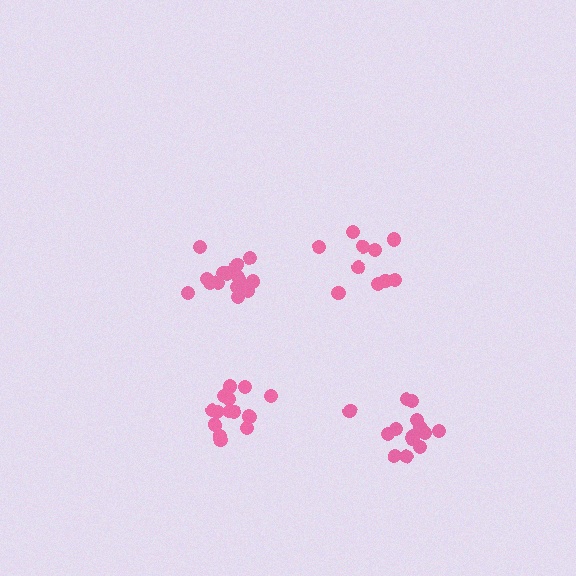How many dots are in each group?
Group 1: 15 dots, Group 2: 15 dots, Group 3: 10 dots, Group 4: 15 dots (55 total).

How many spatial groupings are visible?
There are 4 spatial groupings.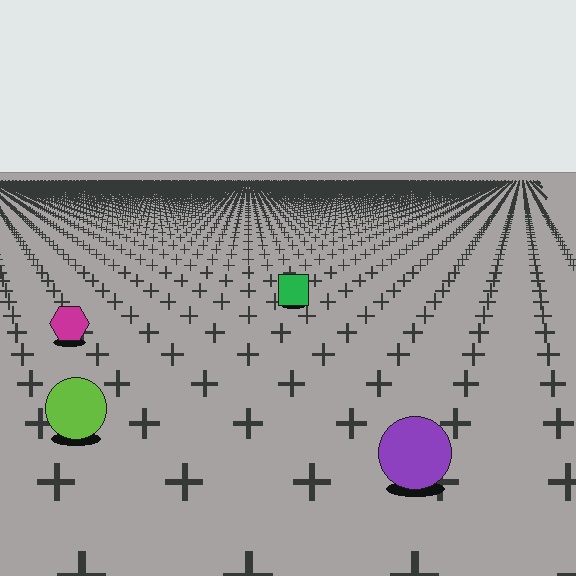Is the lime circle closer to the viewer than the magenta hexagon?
Yes. The lime circle is closer — you can tell from the texture gradient: the ground texture is coarser near it.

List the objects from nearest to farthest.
From nearest to farthest: the purple circle, the lime circle, the magenta hexagon, the green square.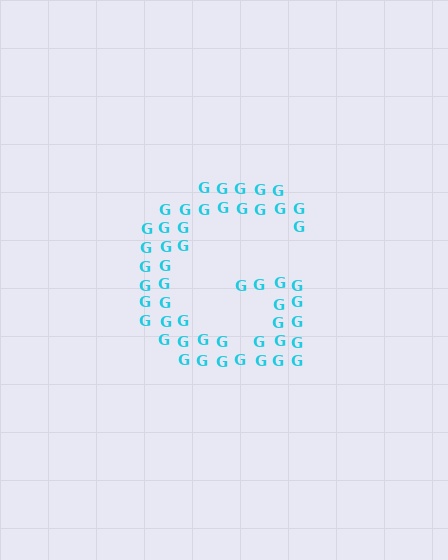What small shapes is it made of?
It is made of small letter G's.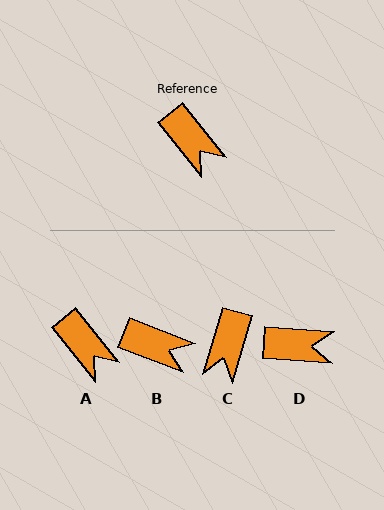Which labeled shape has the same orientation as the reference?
A.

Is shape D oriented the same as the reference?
No, it is off by about 47 degrees.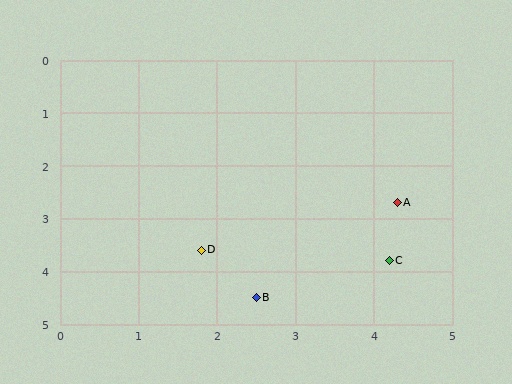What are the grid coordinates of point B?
Point B is at approximately (2.5, 4.5).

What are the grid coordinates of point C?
Point C is at approximately (4.2, 3.8).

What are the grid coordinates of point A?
Point A is at approximately (4.3, 2.7).